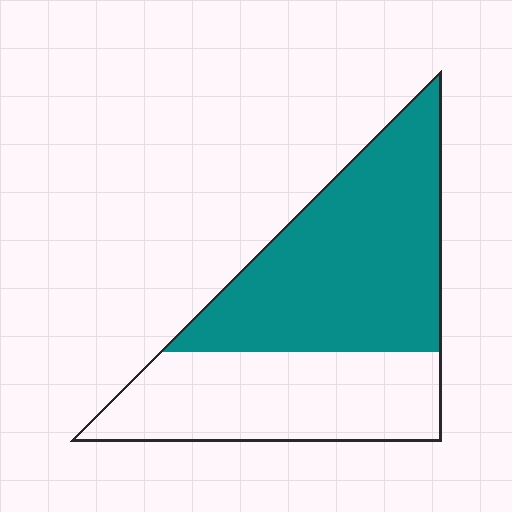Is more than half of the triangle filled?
Yes.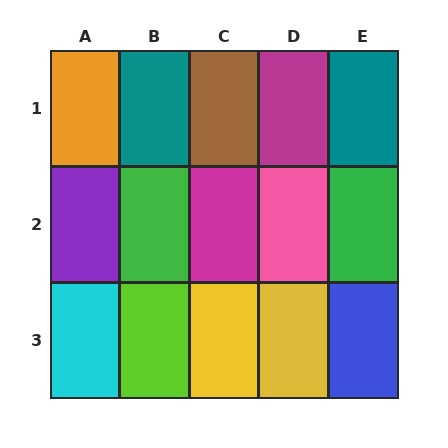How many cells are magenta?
2 cells are magenta.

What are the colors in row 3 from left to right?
Cyan, lime, yellow, yellow, blue.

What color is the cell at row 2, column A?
Purple.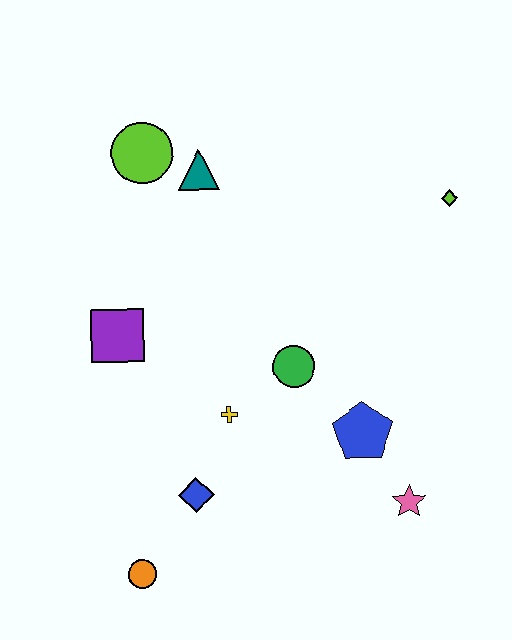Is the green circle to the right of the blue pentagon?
No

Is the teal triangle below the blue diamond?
No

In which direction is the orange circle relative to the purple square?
The orange circle is below the purple square.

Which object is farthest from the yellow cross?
The lime diamond is farthest from the yellow cross.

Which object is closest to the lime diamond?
The green circle is closest to the lime diamond.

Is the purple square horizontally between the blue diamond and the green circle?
No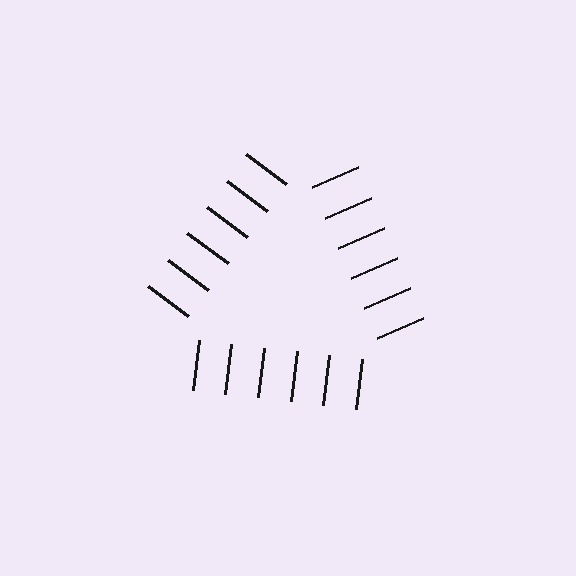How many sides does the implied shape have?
3 sides — the line-ends trace a triangle.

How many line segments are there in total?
18 — 6 along each of the 3 edges.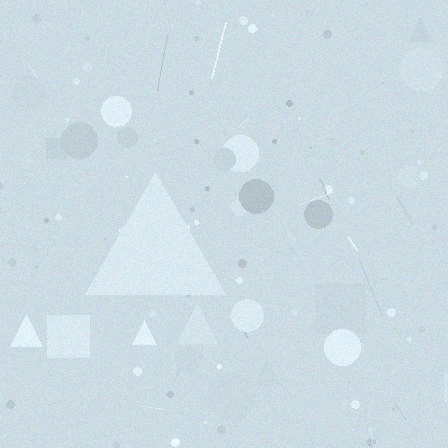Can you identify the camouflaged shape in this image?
The camouflaged shape is a triangle.